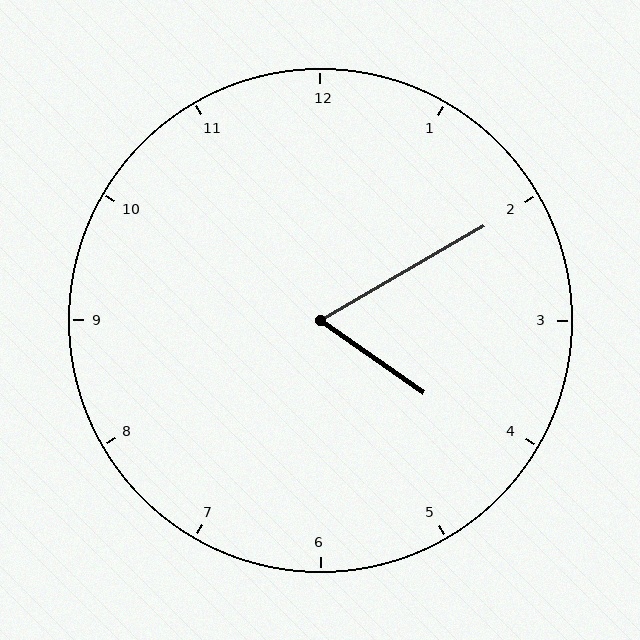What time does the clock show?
4:10.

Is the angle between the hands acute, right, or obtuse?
It is acute.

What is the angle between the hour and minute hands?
Approximately 65 degrees.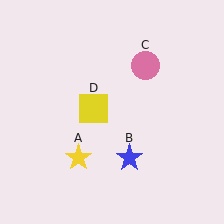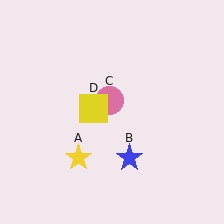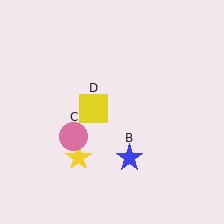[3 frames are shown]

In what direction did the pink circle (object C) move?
The pink circle (object C) moved down and to the left.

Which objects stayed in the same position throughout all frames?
Yellow star (object A) and blue star (object B) and yellow square (object D) remained stationary.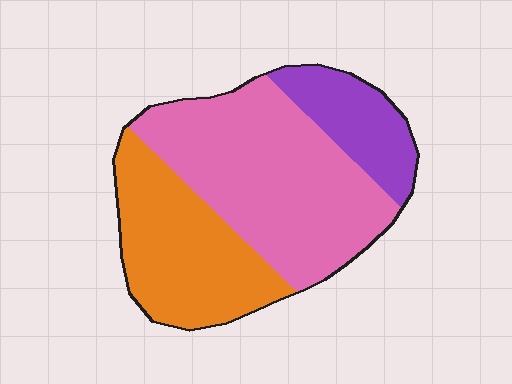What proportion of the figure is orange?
Orange takes up about one third (1/3) of the figure.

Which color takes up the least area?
Purple, at roughly 15%.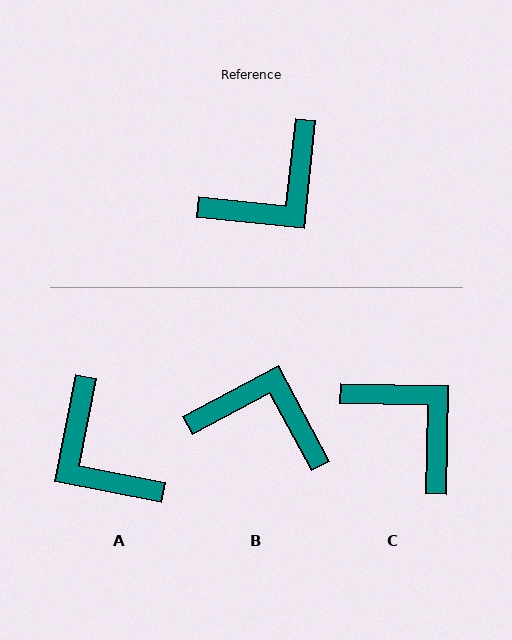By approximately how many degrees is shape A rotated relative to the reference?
Approximately 95 degrees clockwise.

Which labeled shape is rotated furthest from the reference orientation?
B, about 124 degrees away.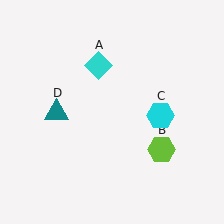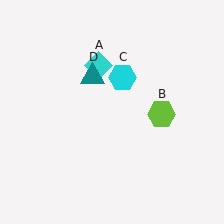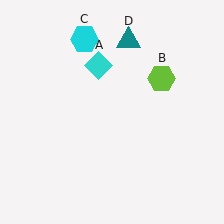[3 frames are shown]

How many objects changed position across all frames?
3 objects changed position: lime hexagon (object B), cyan hexagon (object C), teal triangle (object D).